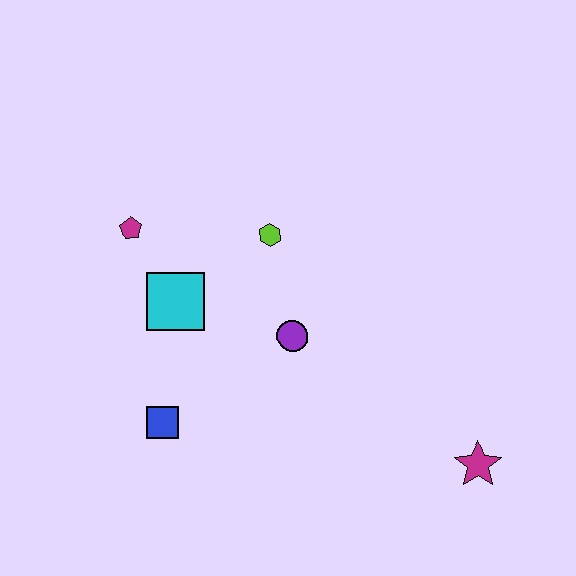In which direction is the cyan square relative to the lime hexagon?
The cyan square is to the left of the lime hexagon.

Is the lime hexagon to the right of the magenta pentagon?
Yes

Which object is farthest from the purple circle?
The magenta star is farthest from the purple circle.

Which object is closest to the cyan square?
The magenta pentagon is closest to the cyan square.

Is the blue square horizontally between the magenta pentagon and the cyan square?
Yes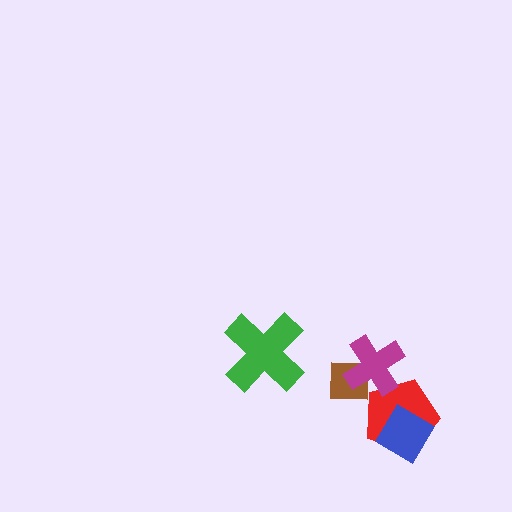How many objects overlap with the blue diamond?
1 object overlaps with the blue diamond.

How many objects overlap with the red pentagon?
2 objects overlap with the red pentagon.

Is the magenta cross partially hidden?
No, no other shape covers it.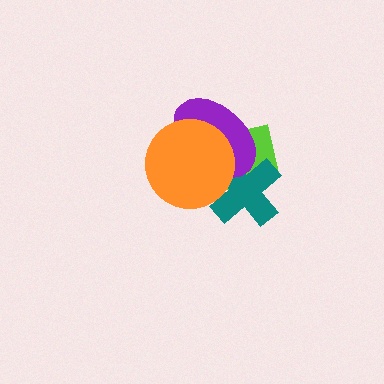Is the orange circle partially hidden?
No, no other shape covers it.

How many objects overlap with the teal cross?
3 objects overlap with the teal cross.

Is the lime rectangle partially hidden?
Yes, it is partially covered by another shape.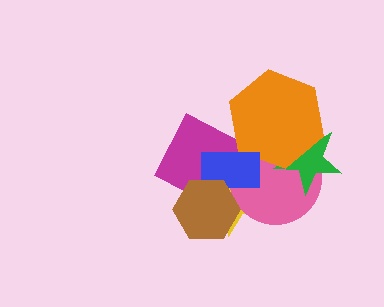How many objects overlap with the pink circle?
4 objects overlap with the pink circle.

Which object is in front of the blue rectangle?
The brown hexagon is in front of the blue rectangle.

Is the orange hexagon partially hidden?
Yes, it is partially covered by another shape.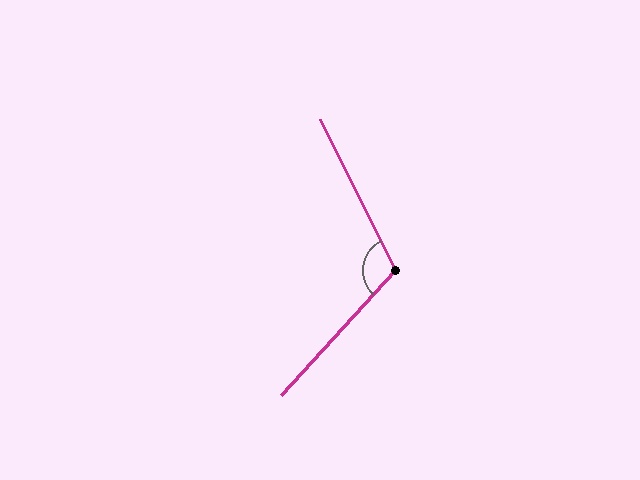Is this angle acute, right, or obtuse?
It is obtuse.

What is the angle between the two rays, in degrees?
Approximately 112 degrees.